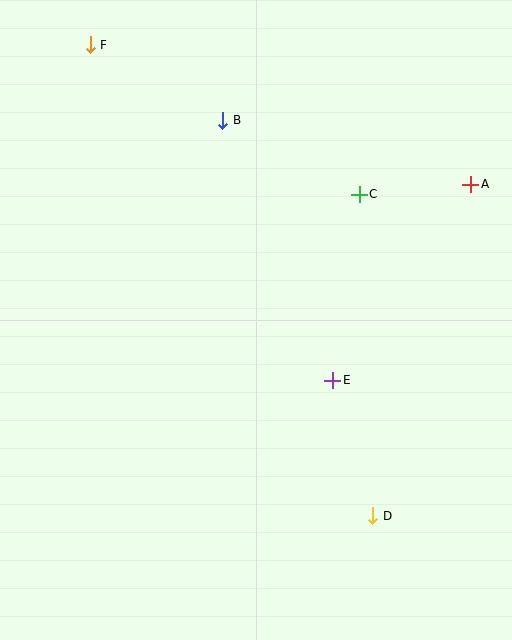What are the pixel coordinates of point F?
Point F is at (90, 45).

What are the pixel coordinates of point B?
Point B is at (223, 120).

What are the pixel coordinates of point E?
Point E is at (333, 380).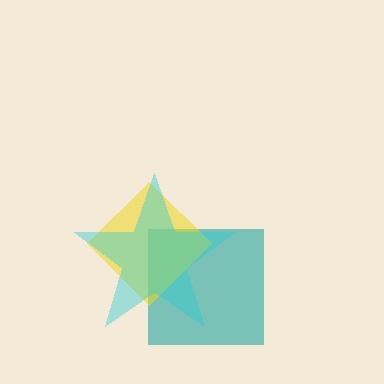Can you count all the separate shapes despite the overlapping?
Yes, there are 3 separate shapes.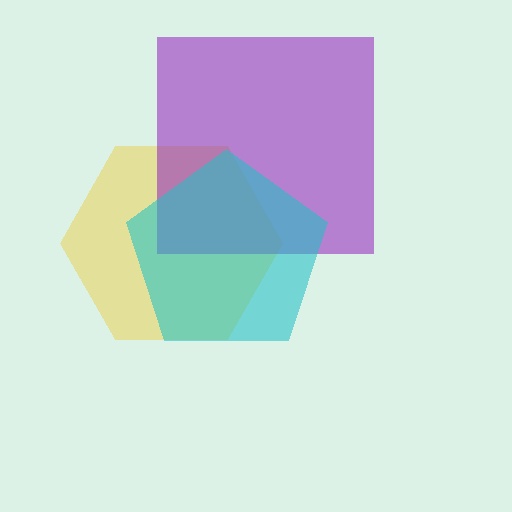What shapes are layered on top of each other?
The layered shapes are: a yellow hexagon, a purple square, a cyan pentagon.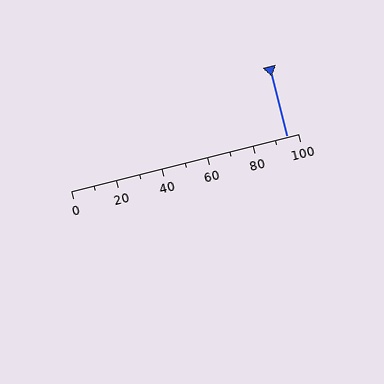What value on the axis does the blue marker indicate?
The marker indicates approximately 95.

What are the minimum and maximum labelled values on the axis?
The axis runs from 0 to 100.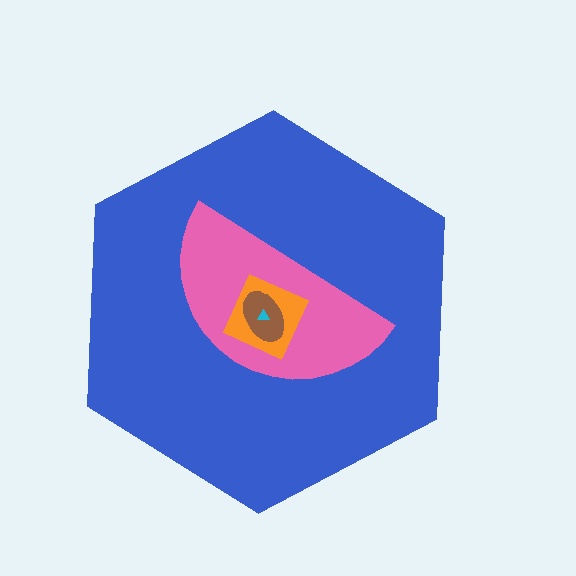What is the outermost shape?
The blue hexagon.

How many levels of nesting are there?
5.